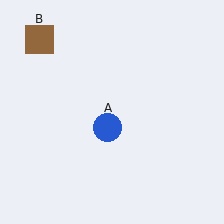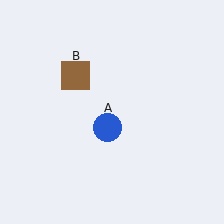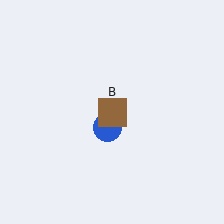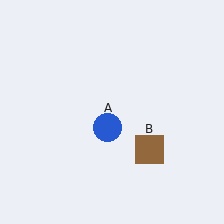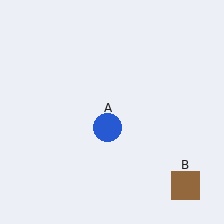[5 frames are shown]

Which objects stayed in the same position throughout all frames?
Blue circle (object A) remained stationary.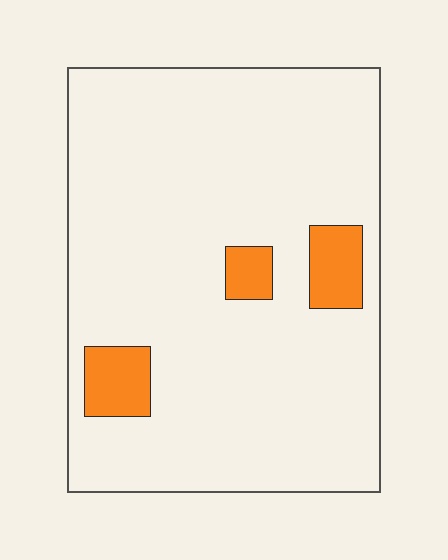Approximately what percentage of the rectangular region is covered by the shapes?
Approximately 10%.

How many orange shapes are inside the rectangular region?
3.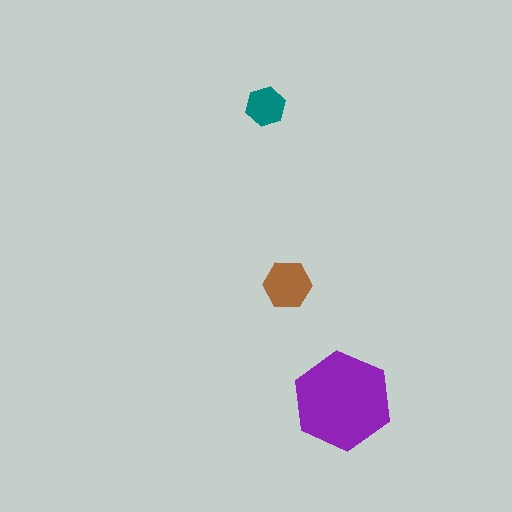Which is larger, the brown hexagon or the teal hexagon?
The brown one.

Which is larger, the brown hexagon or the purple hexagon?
The purple one.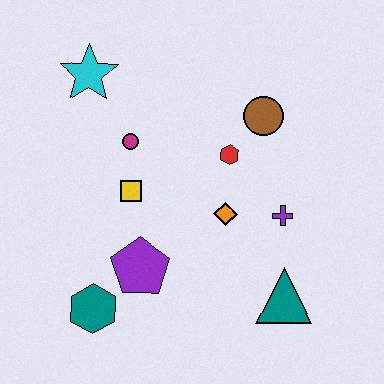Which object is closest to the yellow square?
The magenta circle is closest to the yellow square.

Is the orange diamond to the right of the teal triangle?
No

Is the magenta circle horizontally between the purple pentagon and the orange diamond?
No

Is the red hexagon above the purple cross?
Yes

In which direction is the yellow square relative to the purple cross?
The yellow square is to the left of the purple cross.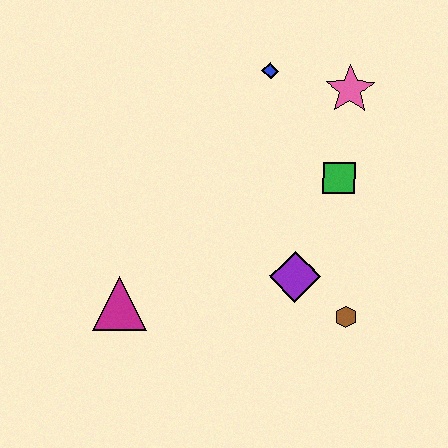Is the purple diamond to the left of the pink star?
Yes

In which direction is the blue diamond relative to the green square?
The blue diamond is above the green square.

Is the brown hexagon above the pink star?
No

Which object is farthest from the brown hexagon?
The blue diamond is farthest from the brown hexagon.